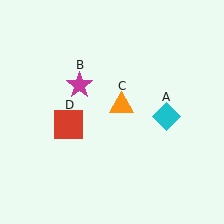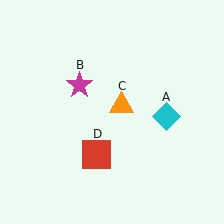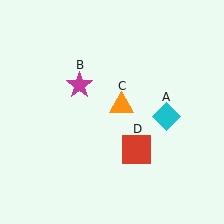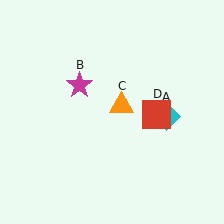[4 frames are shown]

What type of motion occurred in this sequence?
The red square (object D) rotated counterclockwise around the center of the scene.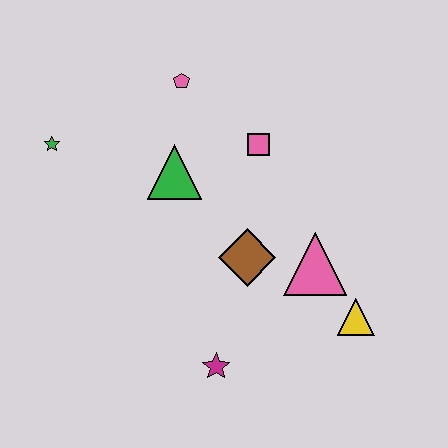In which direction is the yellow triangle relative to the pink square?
The yellow triangle is below the pink square.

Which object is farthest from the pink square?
The magenta star is farthest from the pink square.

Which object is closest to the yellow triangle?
The pink triangle is closest to the yellow triangle.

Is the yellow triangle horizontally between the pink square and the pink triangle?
No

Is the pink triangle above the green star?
No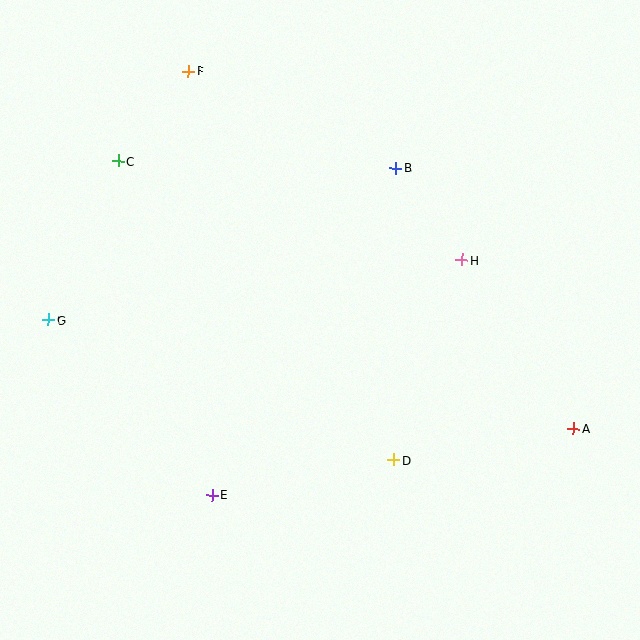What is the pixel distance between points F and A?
The distance between F and A is 525 pixels.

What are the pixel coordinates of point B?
Point B is at (396, 168).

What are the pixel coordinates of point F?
Point F is at (189, 71).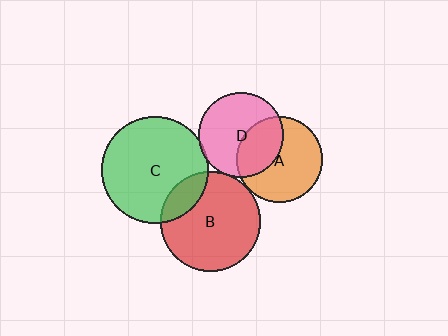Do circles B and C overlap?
Yes.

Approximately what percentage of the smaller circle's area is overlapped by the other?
Approximately 15%.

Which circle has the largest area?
Circle C (green).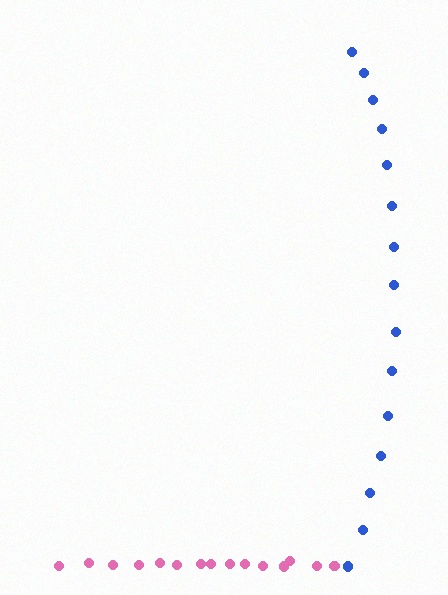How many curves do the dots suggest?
There are 2 distinct paths.